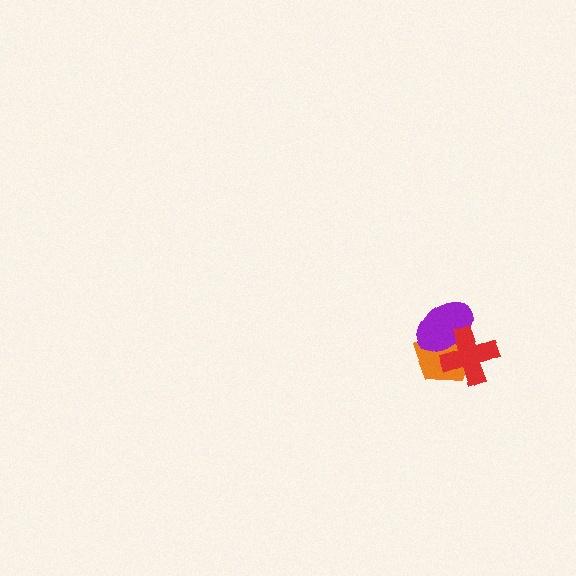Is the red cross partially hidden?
No, no other shape covers it.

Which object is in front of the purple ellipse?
The red cross is in front of the purple ellipse.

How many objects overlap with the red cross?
2 objects overlap with the red cross.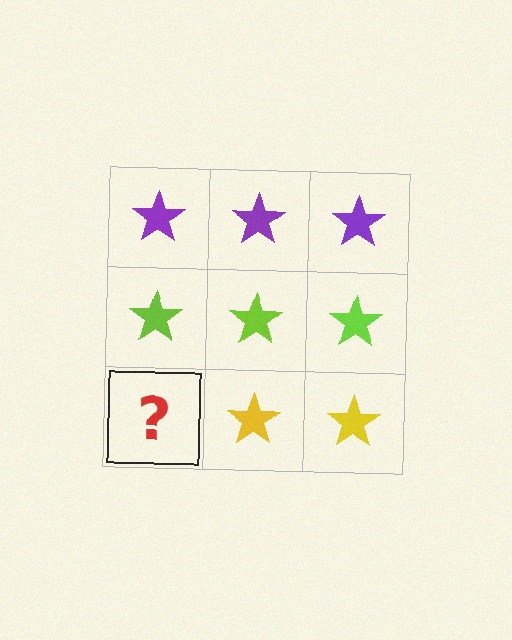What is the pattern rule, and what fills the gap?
The rule is that each row has a consistent color. The gap should be filled with a yellow star.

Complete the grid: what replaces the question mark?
The question mark should be replaced with a yellow star.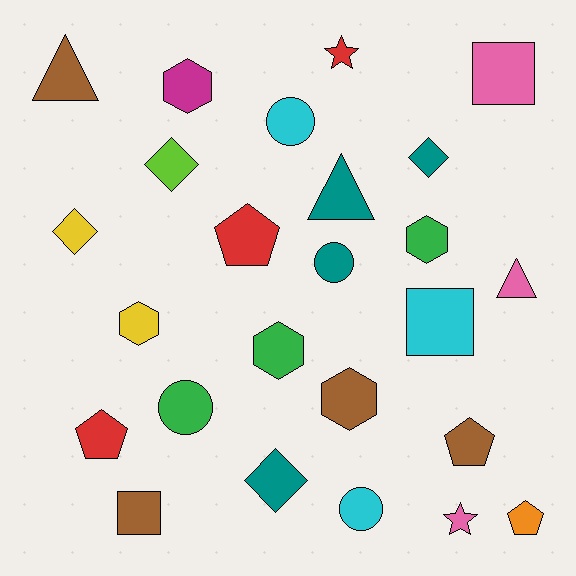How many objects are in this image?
There are 25 objects.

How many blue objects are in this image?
There are no blue objects.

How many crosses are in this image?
There are no crosses.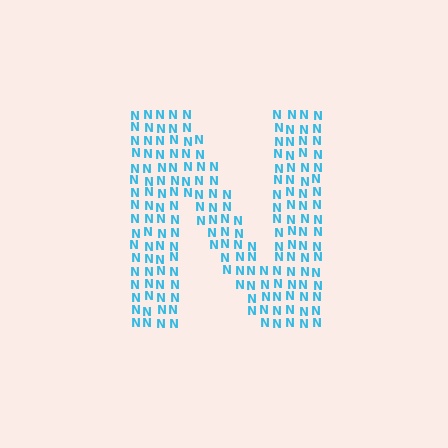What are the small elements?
The small elements are letter N's.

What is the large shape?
The large shape is the letter N.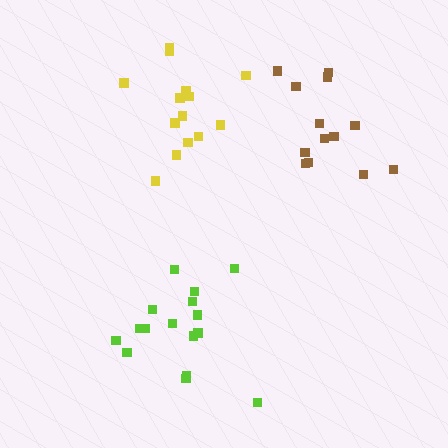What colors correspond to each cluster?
The clusters are colored: yellow, lime, brown.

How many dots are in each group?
Group 1: 14 dots, Group 2: 16 dots, Group 3: 13 dots (43 total).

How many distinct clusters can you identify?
There are 3 distinct clusters.